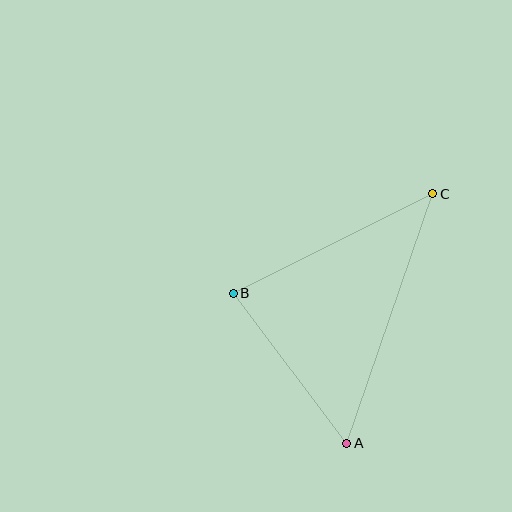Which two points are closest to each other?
Points A and B are closest to each other.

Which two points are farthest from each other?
Points A and C are farthest from each other.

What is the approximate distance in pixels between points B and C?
The distance between B and C is approximately 223 pixels.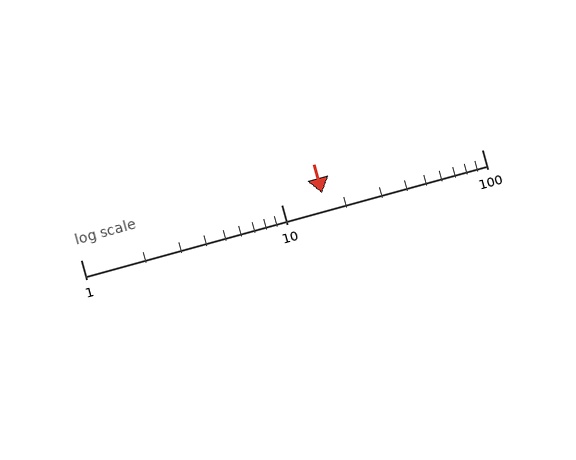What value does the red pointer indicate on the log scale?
The pointer indicates approximately 16.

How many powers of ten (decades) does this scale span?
The scale spans 2 decades, from 1 to 100.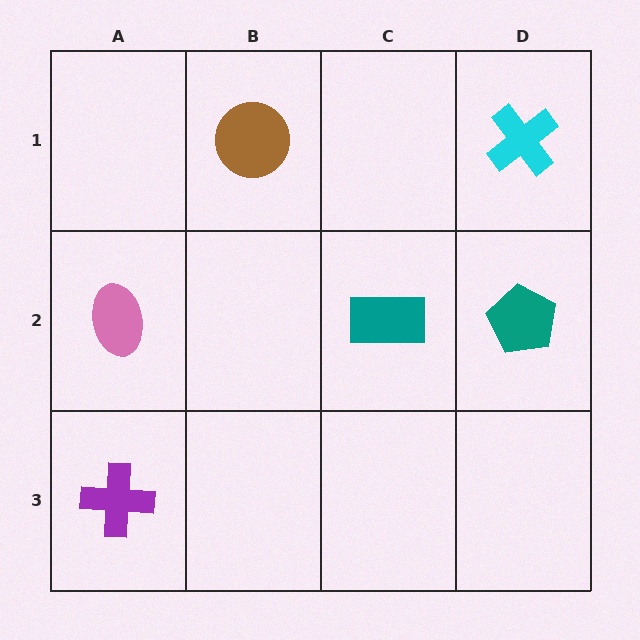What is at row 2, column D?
A teal pentagon.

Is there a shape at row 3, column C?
No, that cell is empty.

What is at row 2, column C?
A teal rectangle.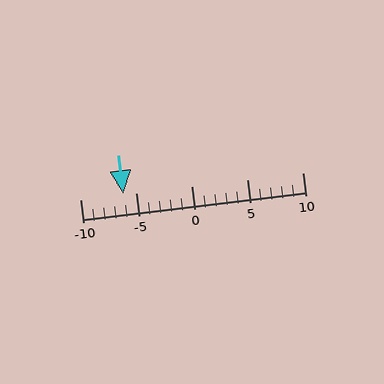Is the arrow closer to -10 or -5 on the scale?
The arrow is closer to -5.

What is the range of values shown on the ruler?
The ruler shows values from -10 to 10.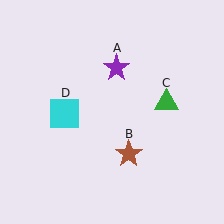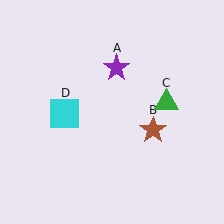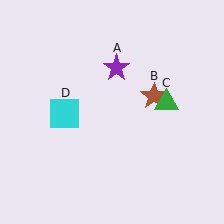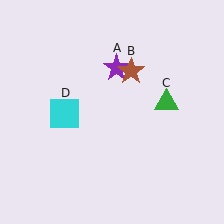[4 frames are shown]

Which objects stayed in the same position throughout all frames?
Purple star (object A) and green triangle (object C) and cyan square (object D) remained stationary.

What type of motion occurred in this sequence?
The brown star (object B) rotated counterclockwise around the center of the scene.